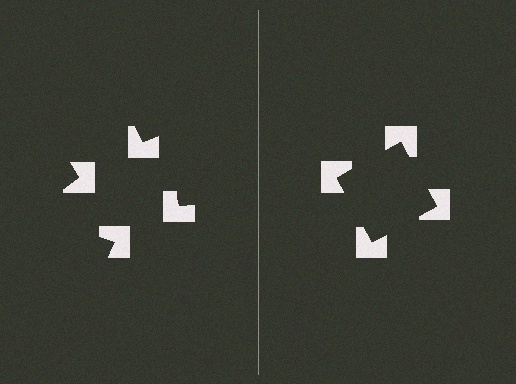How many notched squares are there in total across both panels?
8 — 4 on each side.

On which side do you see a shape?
An illusory square appears on the right side. On the left side the wedge cuts are rotated, so no coherent shape forms.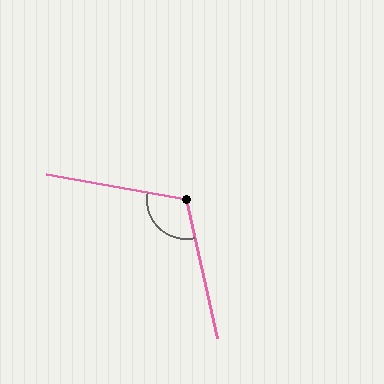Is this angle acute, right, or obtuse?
It is obtuse.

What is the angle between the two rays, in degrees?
Approximately 113 degrees.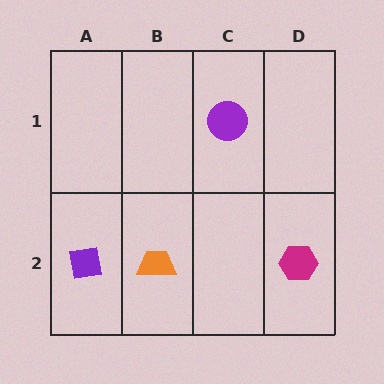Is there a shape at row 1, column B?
No, that cell is empty.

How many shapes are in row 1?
1 shape.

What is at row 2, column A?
A purple square.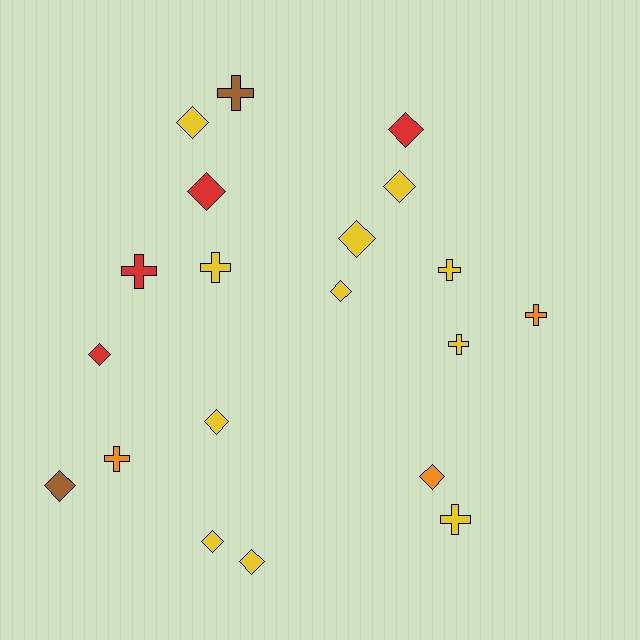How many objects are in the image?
There are 20 objects.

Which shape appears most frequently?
Diamond, with 12 objects.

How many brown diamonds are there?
There is 1 brown diamond.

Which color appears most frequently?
Yellow, with 11 objects.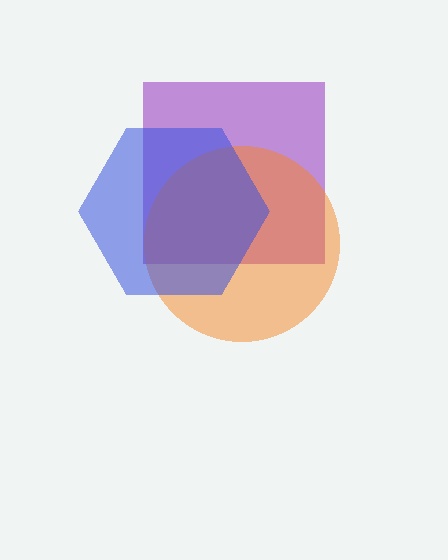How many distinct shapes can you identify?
There are 3 distinct shapes: a purple square, an orange circle, a blue hexagon.